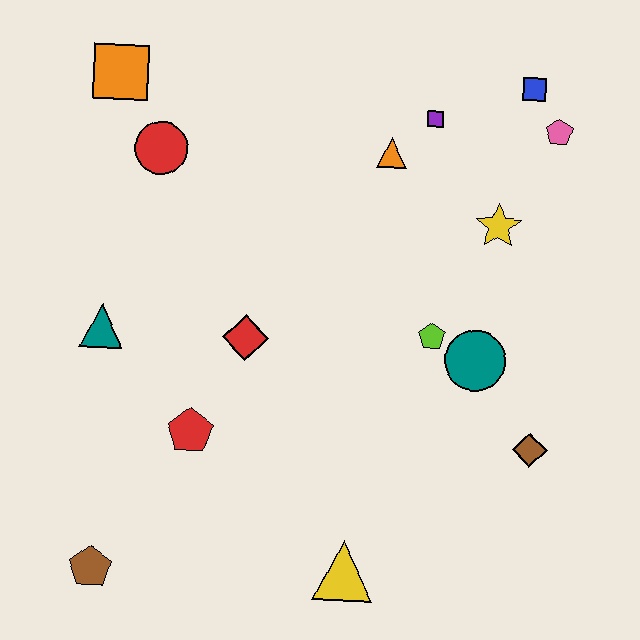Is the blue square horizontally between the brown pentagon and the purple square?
No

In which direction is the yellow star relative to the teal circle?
The yellow star is above the teal circle.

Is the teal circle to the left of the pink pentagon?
Yes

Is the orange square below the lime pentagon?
No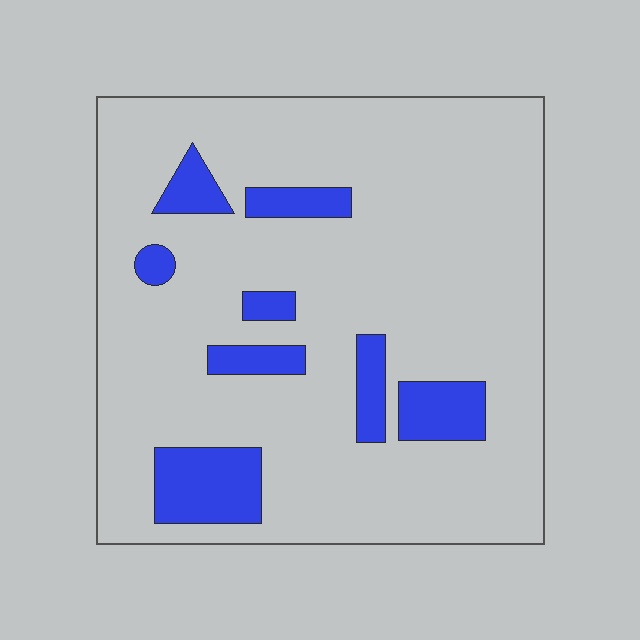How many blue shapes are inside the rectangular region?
8.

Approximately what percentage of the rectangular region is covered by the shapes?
Approximately 15%.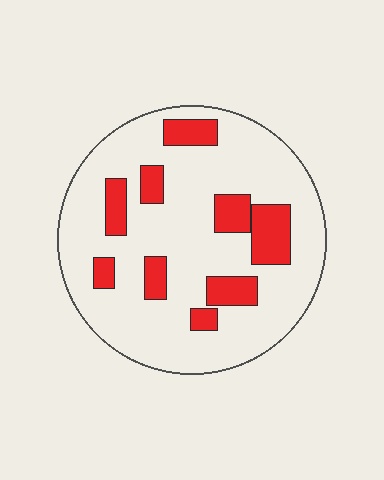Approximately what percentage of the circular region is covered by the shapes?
Approximately 20%.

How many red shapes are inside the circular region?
9.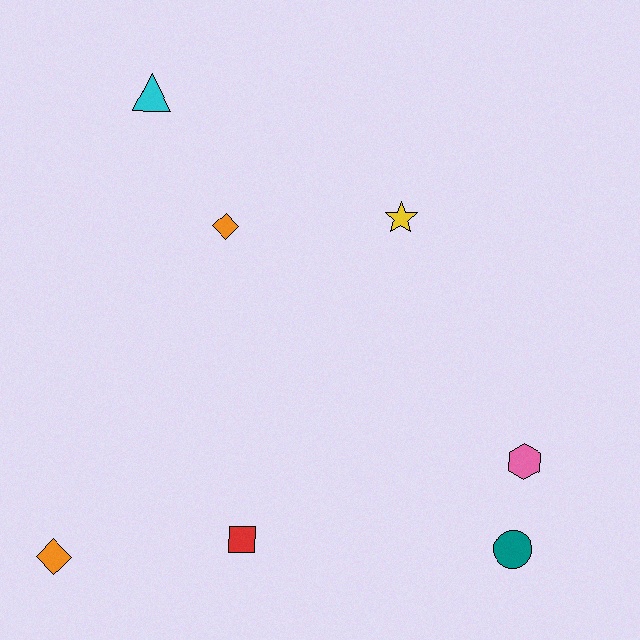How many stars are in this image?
There is 1 star.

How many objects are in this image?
There are 7 objects.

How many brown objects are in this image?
There are no brown objects.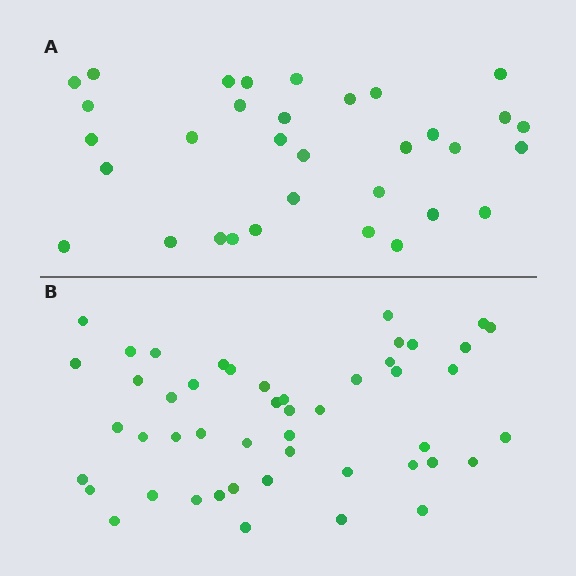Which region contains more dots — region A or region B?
Region B (the bottom region) has more dots.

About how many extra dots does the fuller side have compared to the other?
Region B has approximately 15 more dots than region A.